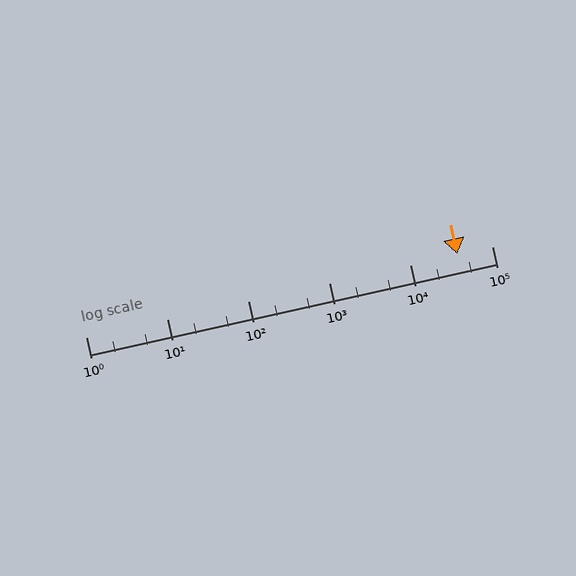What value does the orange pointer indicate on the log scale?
The pointer indicates approximately 37000.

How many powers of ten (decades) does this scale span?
The scale spans 5 decades, from 1 to 100000.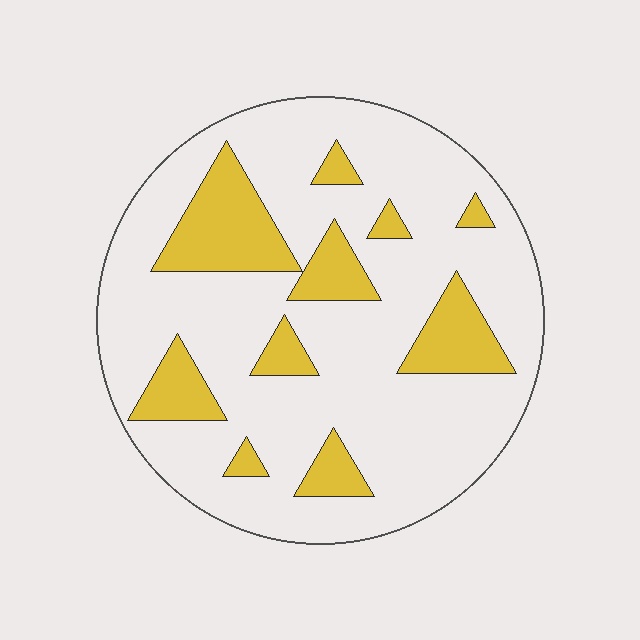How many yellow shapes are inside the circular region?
10.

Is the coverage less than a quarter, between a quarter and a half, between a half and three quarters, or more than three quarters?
Less than a quarter.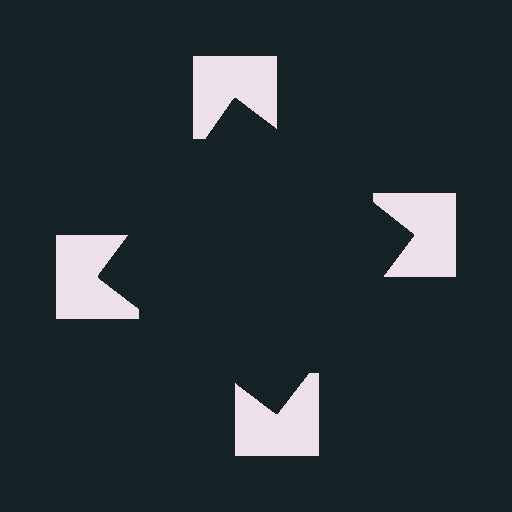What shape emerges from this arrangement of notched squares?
An illusory square — its edges are inferred from the aligned wedge cuts in the notched squares, not physically drawn.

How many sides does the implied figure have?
4 sides.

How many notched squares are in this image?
There are 4 — one at each vertex of the illusory square.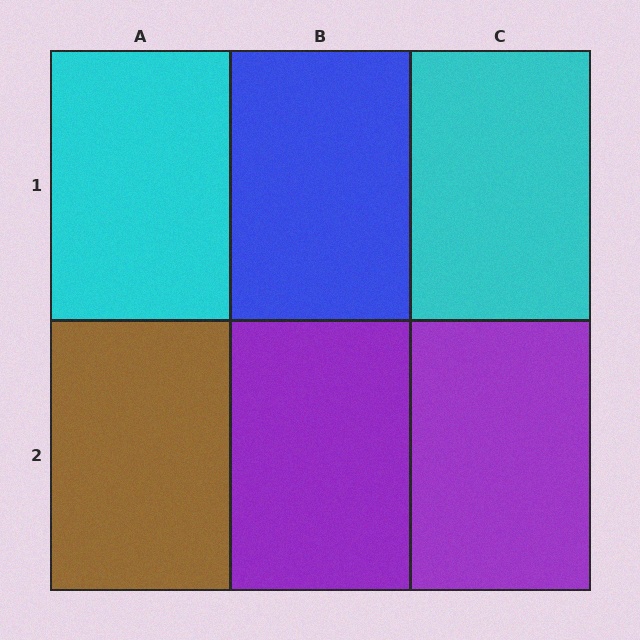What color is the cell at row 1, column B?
Blue.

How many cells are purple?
2 cells are purple.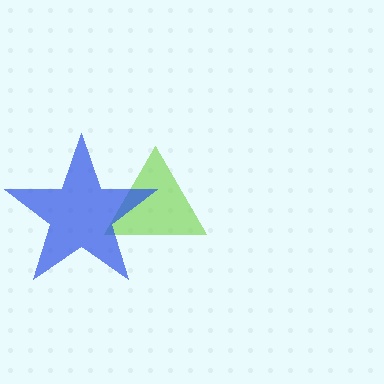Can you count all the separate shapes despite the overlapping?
Yes, there are 2 separate shapes.